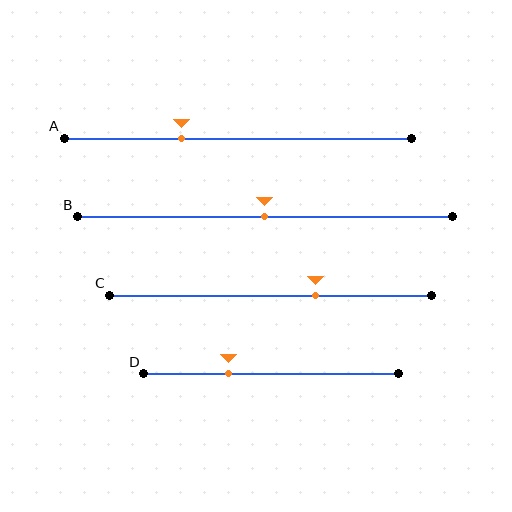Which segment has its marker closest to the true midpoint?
Segment B has its marker closest to the true midpoint.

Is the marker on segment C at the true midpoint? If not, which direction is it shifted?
No, the marker on segment C is shifted to the right by about 14% of the segment length.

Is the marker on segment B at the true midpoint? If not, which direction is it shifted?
Yes, the marker on segment B is at the true midpoint.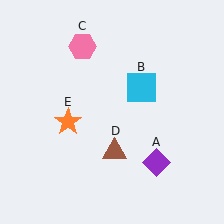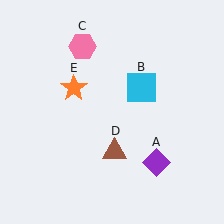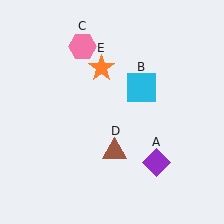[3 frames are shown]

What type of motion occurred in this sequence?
The orange star (object E) rotated clockwise around the center of the scene.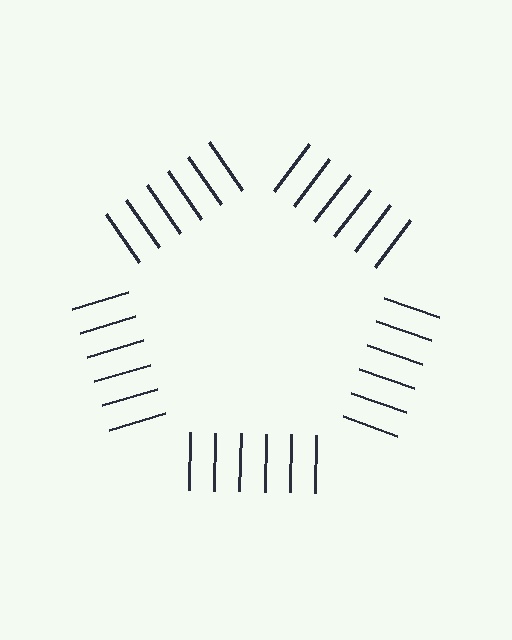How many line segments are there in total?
30 — 6 along each of the 5 edges.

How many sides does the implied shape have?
5 sides — the line-ends trace a pentagon.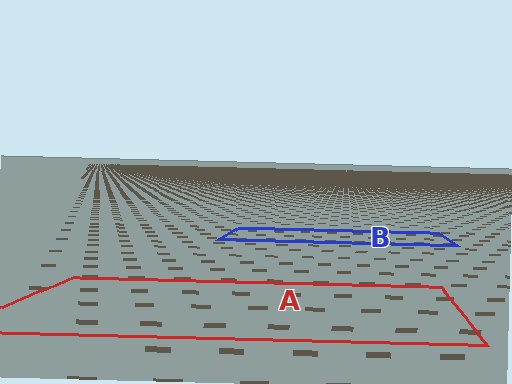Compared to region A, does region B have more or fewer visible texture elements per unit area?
Region B has more texture elements per unit area — they are packed more densely because it is farther away.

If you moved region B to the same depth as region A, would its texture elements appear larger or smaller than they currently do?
They would appear larger. At a closer depth, the same texture elements are projected at a bigger on-screen size.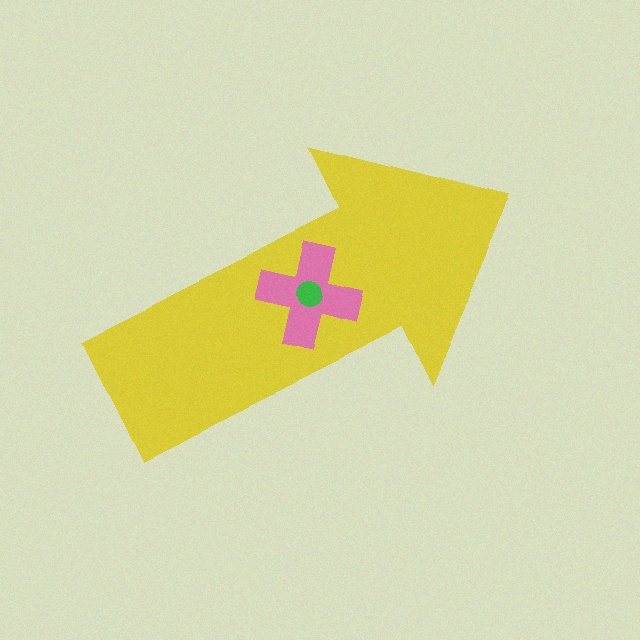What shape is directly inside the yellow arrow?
The pink cross.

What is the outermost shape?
The yellow arrow.